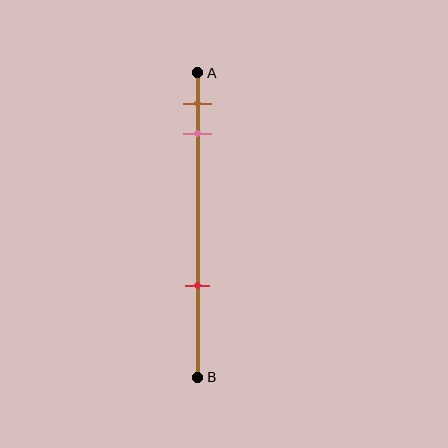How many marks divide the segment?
There are 3 marks dividing the segment.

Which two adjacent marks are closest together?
The brown and pink marks are the closest adjacent pair.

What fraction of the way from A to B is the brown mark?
The brown mark is approximately 10% (0.1) of the way from A to B.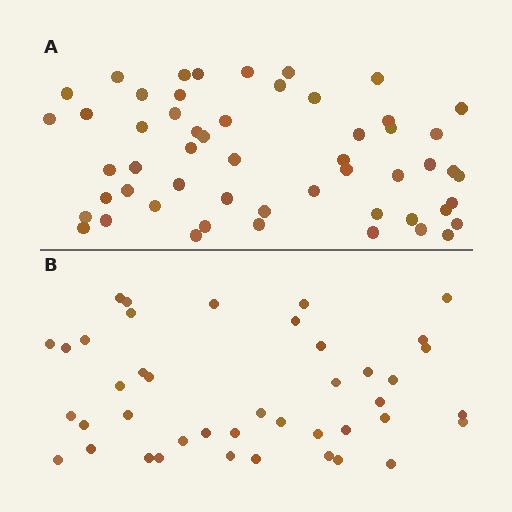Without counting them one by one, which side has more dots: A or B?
Region A (the top region) has more dots.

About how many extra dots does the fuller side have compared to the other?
Region A has roughly 12 or so more dots than region B.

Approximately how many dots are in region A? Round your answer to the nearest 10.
About 50 dots. (The exact count is 54, which rounds to 50.)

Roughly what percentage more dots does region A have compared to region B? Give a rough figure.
About 30% more.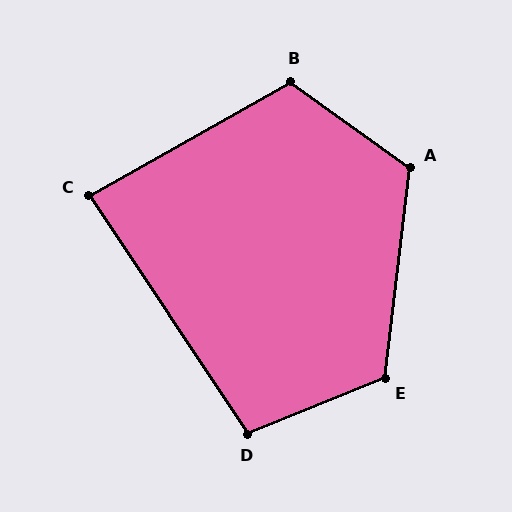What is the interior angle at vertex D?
Approximately 102 degrees (obtuse).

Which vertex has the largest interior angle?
A, at approximately 119 degrees.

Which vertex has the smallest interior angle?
C, at approximately 86 degrees.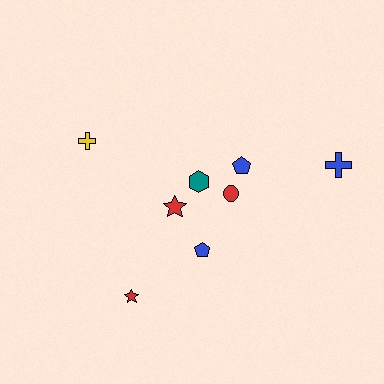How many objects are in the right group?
There are 5 objects.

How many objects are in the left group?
There are 3 objects.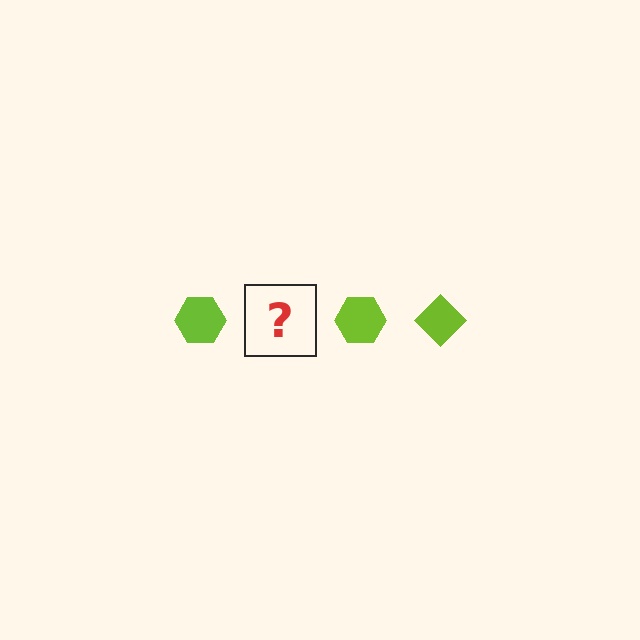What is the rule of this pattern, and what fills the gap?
The rule is that the pattern cycles through hexagon, diamond shapes in lime. The gap should be filled with a lime diamond.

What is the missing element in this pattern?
The missing element is a lime diamond.